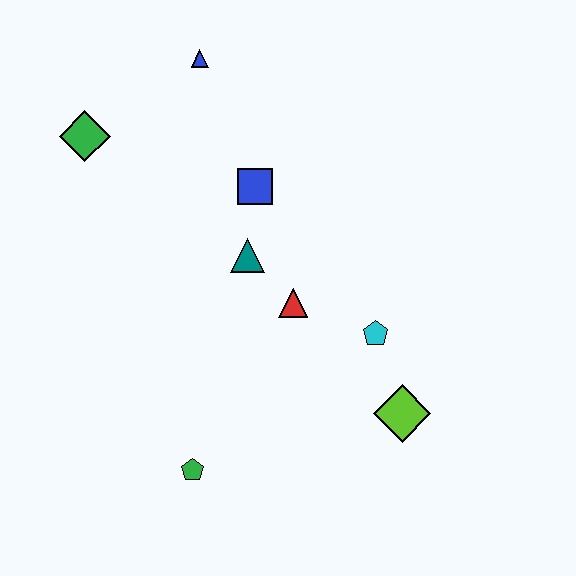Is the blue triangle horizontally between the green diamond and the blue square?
Yes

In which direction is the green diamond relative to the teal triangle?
The green diamond is to the left of the teal triangle.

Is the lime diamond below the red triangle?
Yes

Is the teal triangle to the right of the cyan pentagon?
No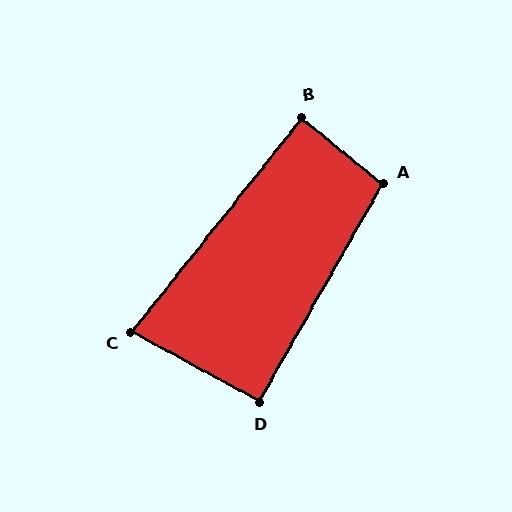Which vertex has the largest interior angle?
A, at approximately 100 degrees.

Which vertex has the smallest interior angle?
C, at approximately 80 degrees.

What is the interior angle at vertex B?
Approximately 89 degrees (approximately right).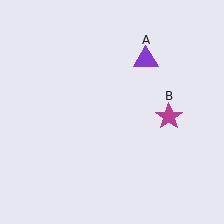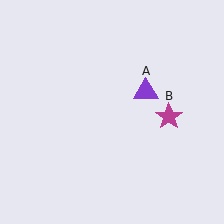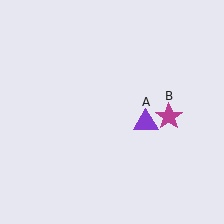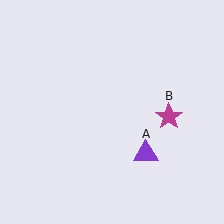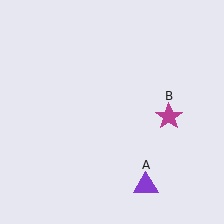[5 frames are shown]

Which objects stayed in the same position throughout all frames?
Magenta star (object B) remained stationary.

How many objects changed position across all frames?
1 object changed position: purple triangle (object A).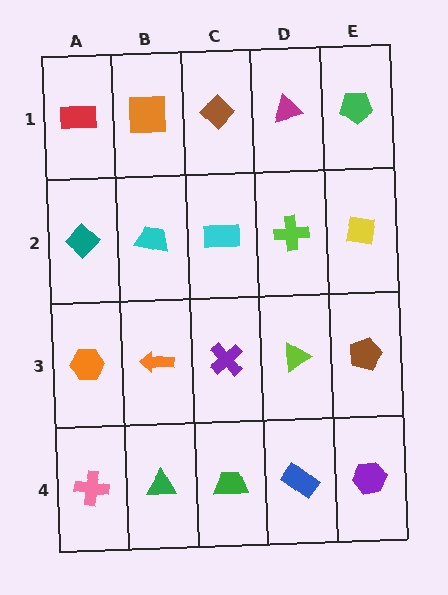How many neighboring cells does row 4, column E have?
2.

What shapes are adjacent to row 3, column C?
A cyan rectangle (row 2, column C), a green trapezoid (row 4, column C), an orange arrow (row 3, column B), a lime triangle (row 3, column D).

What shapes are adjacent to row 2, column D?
A magenta triangle (row 1, column D), a lime triangle (row 3, column D), a cyan rectangle (row 2, column C), a yellow square (row 2, column E).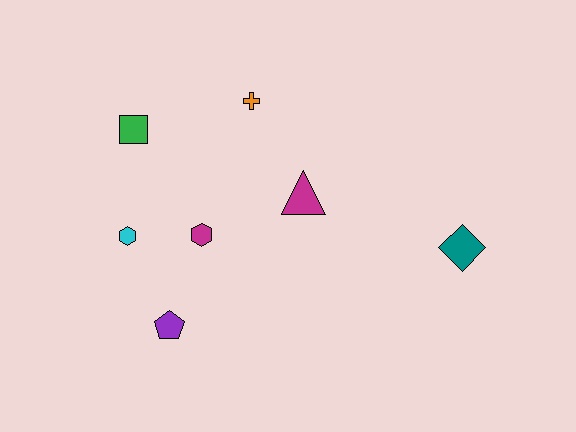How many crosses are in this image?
There is 1 cross.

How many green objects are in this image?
There is 1 green object.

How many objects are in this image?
There are 7 objects.